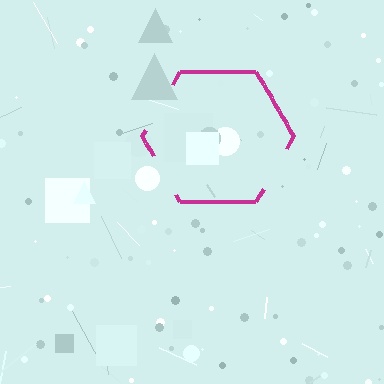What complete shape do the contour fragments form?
The contour fragments form a hexagon.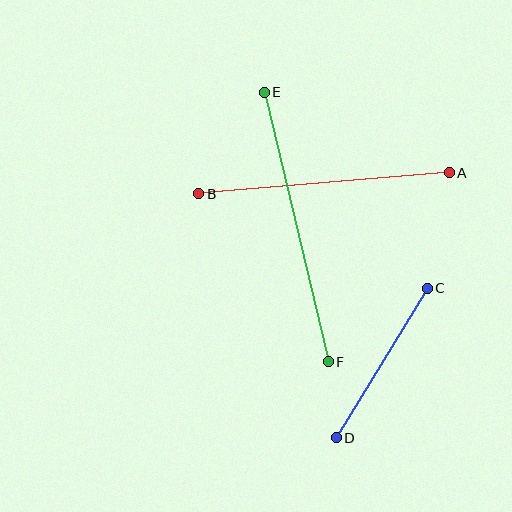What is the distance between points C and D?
The distance is approximately 175 pixels.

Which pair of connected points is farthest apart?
Points E and F are farthest apart.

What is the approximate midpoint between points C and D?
The midpoint is at approximately (382, 363) pixels.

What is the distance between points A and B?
The distance is approximately 251 pixels.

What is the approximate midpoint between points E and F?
The midpoint is at approximately (296, 227) pixels.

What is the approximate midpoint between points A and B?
The midpoint is at approximately (324, 183) pixels.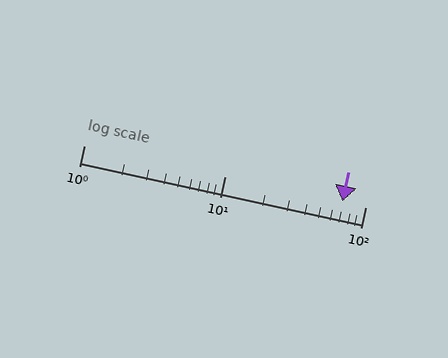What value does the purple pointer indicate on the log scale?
The pointer indicates approximately 69.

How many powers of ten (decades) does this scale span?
The scale spans 2 decades, from 1 to 100.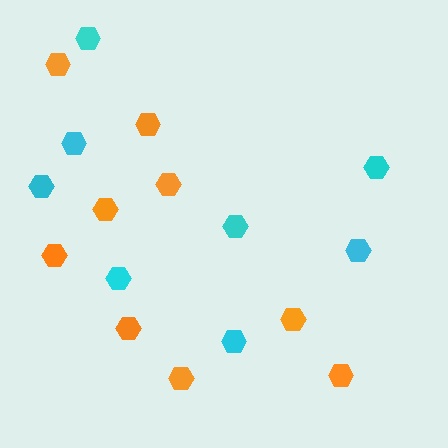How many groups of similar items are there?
There are 2 groups: one group of cyan hexagons (8) and one group of orange hexagons (9).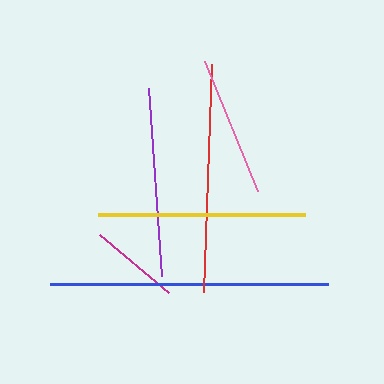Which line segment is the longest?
The blue line is the longest at approximately 278 pixels.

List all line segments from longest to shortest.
From longest to shortest: blue, red, yellow, purple, pink, magenta.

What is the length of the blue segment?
The blue segment is approximately 278 pixels long.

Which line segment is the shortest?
The magenta line is the shortest at approximately 90 pixels.